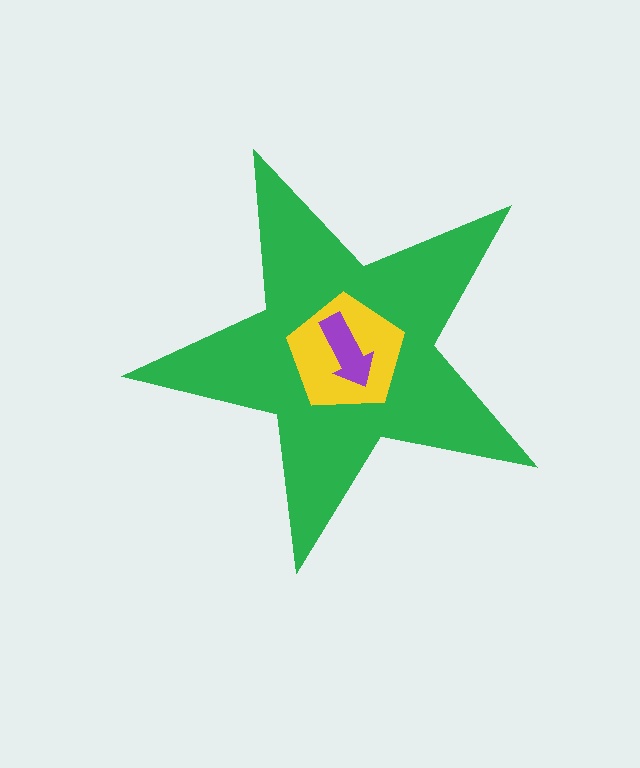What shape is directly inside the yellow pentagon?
The purple arrow.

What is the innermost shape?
The purple arrow.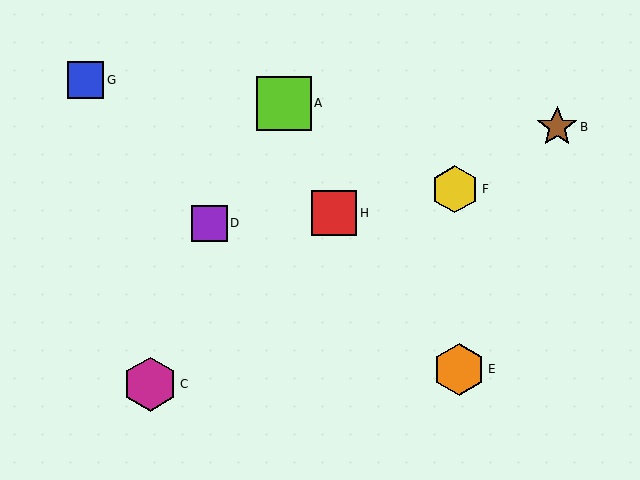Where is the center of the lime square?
The center of the lime square is at (284, 103).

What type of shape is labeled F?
Shape F is a yellow hexagon.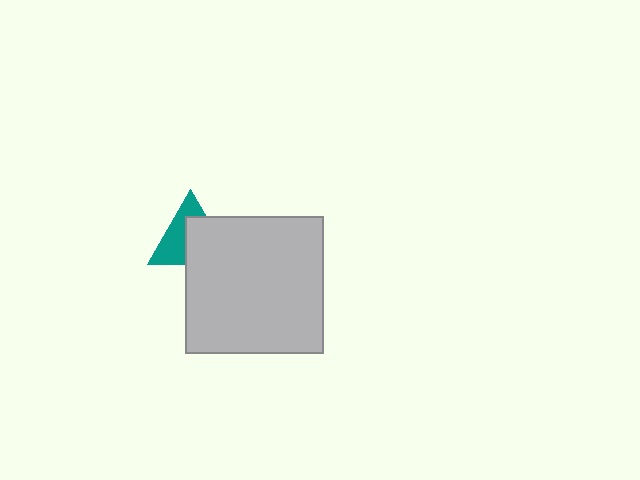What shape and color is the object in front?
The object in front is a light gray square.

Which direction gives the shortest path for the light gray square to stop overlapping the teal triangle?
Moving toward the lower-right gives the shortest separation.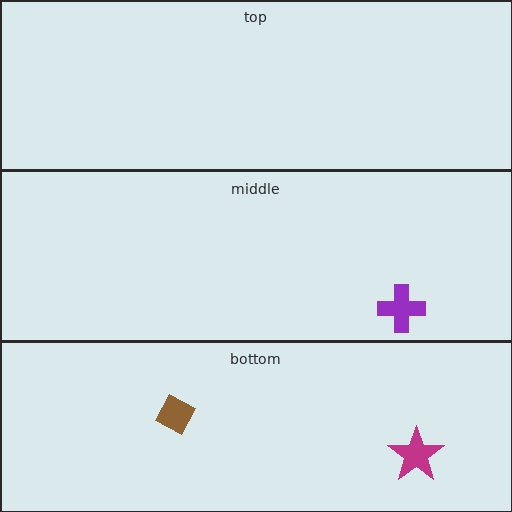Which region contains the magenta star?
The bottom region.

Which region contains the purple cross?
The middle region.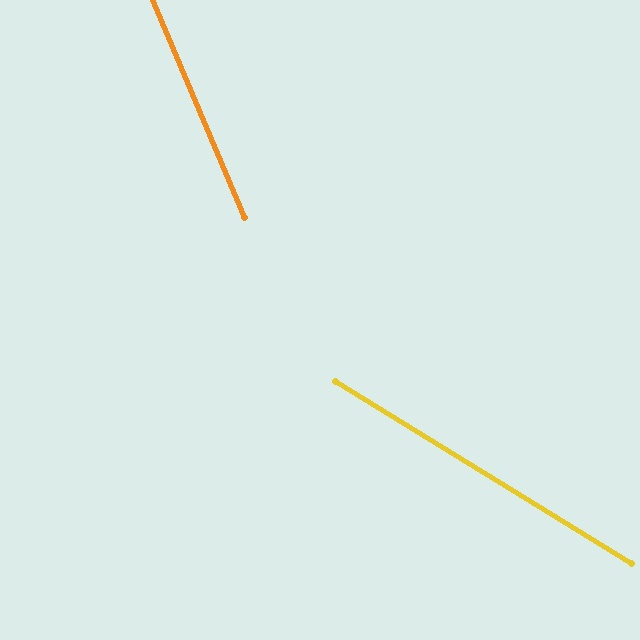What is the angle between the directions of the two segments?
Approximately 36 degrees.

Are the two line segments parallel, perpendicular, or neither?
Neither parallel nor perpendicular — they differ by about 36°.